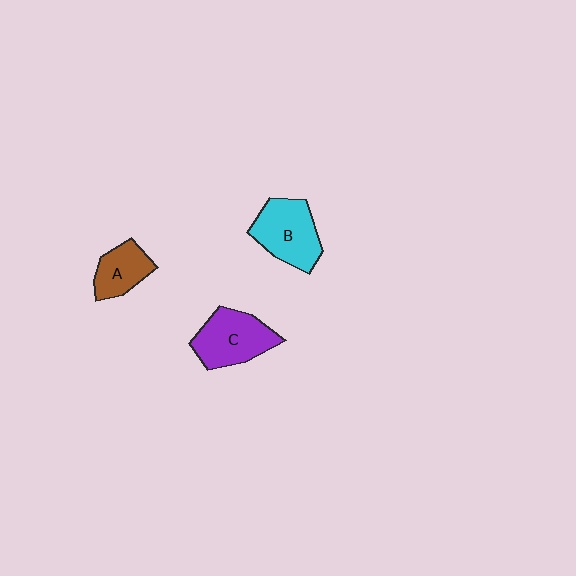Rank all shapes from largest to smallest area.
From largest to smallest: C (purple), B (cyan), A (brown).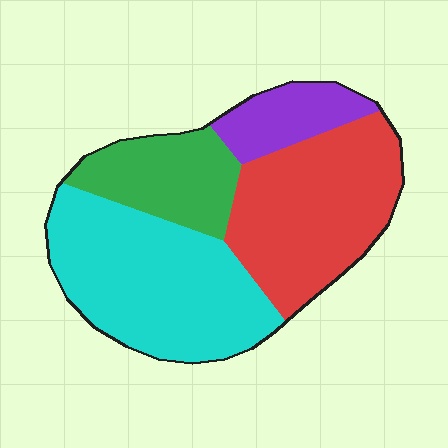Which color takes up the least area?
Purple, at roughly 10%.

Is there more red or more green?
Red.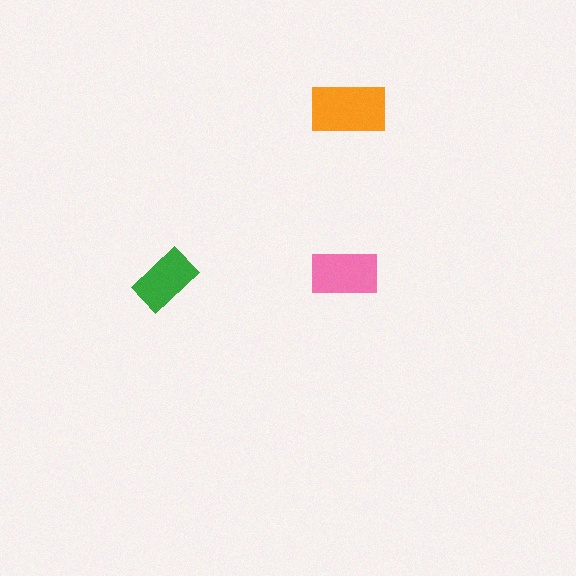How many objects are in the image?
There are 3 objects in the image.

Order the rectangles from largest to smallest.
the orange one, the pink one, the green one.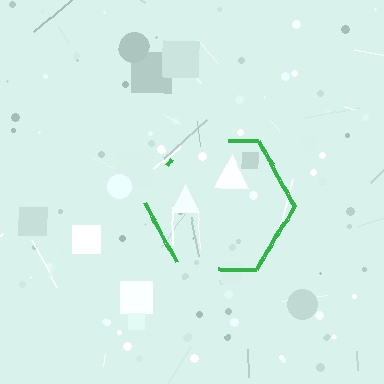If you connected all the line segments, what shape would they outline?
They would outline a hexagon.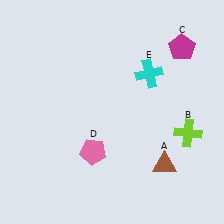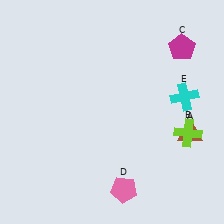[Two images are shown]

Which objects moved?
The objects that moved are: the brown triangle (A), the pink pentagon (D), the cyan cross (E).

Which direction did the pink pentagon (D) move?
The pink pentagon (D) moved down.